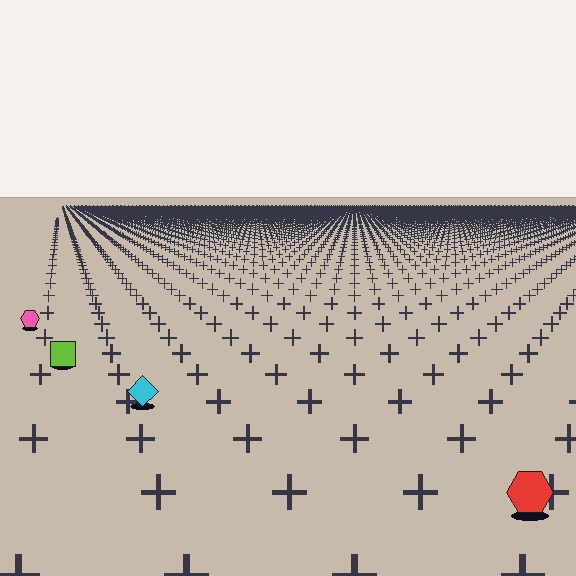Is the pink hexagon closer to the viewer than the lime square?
No. The lime square is closer — you can tell from the texture gradient: the ground texture is coarser near it.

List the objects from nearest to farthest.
From nearest to farthest: the red hexagon, the cyan diamond, the lime square, the pink hexagon.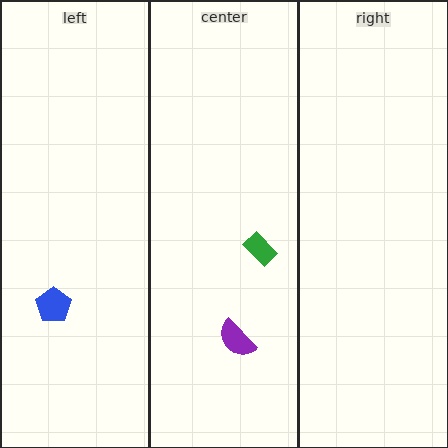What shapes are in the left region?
The blue pentagon.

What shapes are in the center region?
The green rectangle, the purple semicircle.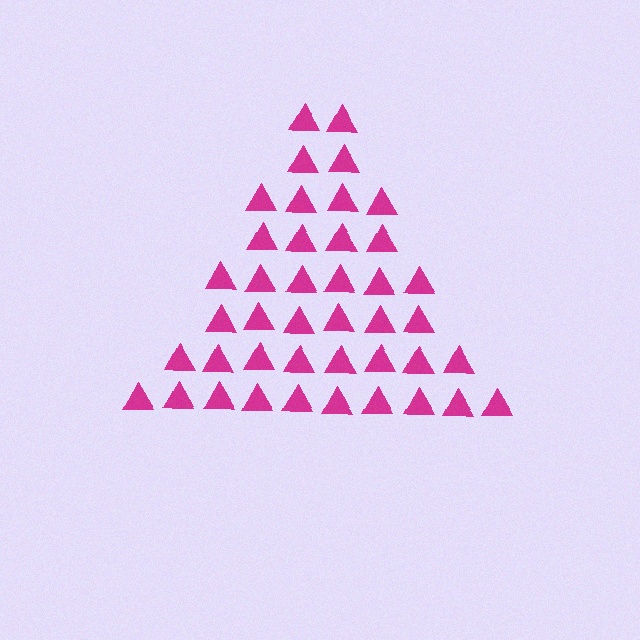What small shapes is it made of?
It is made of small triangles.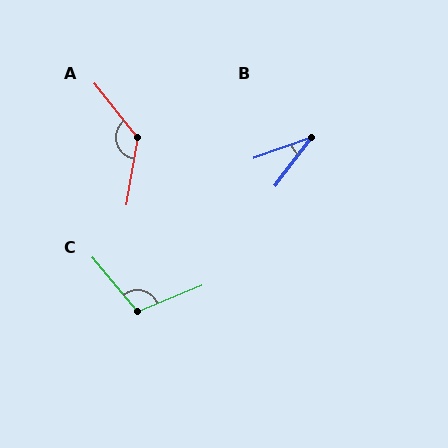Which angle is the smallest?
B, at approximately 33 degrees.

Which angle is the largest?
A, at approximately 132 degrees.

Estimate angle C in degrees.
Approximately 108 degrees.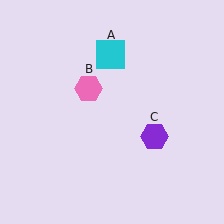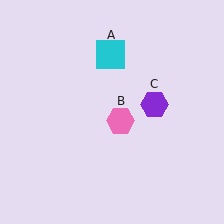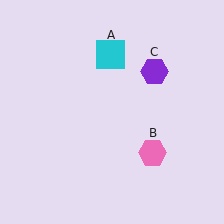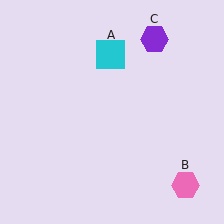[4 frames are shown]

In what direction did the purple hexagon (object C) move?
The purple hexagon (object C) moved up.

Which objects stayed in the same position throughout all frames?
Cyan square (object A) remained stationary.